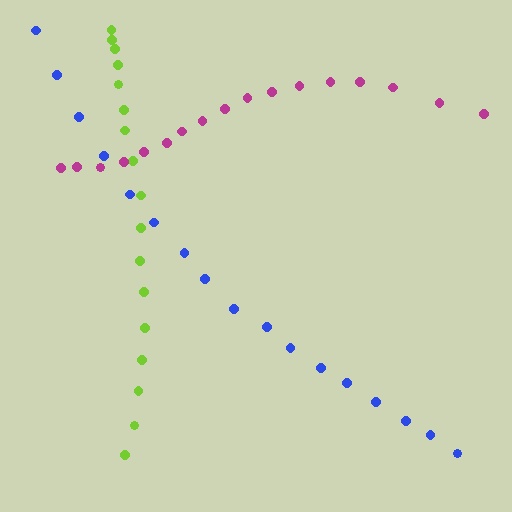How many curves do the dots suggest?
There are 3 distinct paths.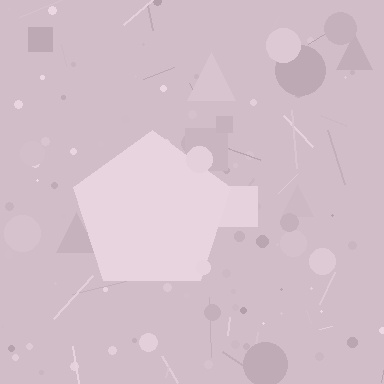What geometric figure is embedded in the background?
A pentagon is embedded in the background.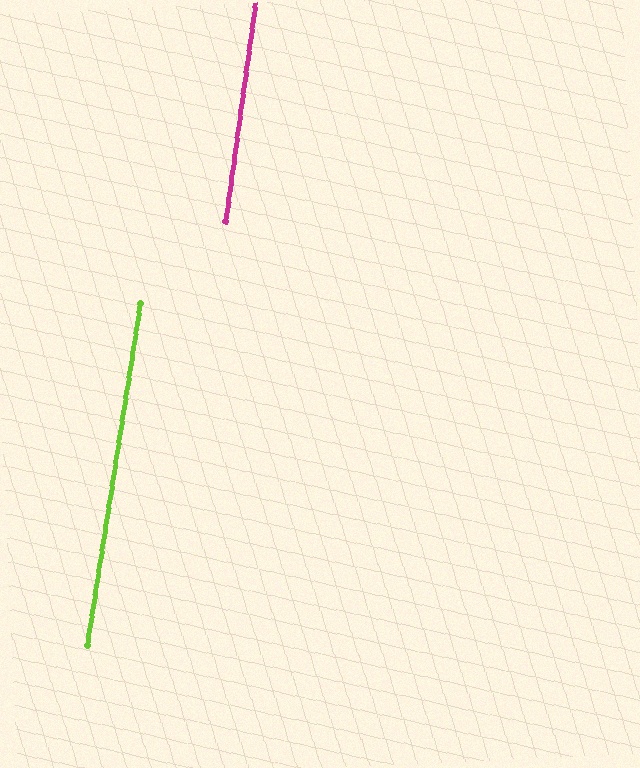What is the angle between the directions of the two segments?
Approximately 1 degree.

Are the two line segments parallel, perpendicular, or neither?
Parallel — their directions differ by only 1.1°.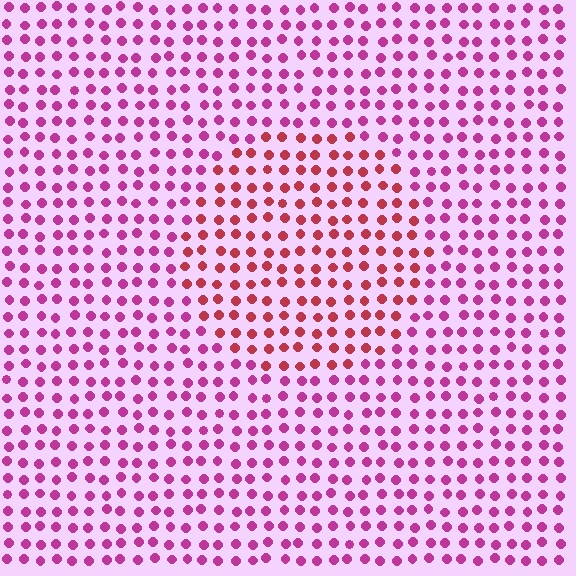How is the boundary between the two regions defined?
The boundary is defined purely by a slight shift in hue (about 35 degrees). Spacing, size, and orientation are identical on both sides.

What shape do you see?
I see a circle.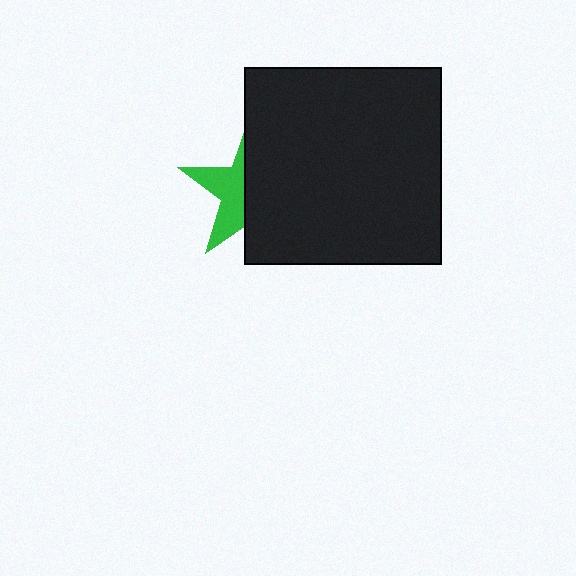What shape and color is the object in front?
The object in front is a black square.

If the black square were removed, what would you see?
You would see the complete green star.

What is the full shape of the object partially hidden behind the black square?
The partially hidden object is a green star.